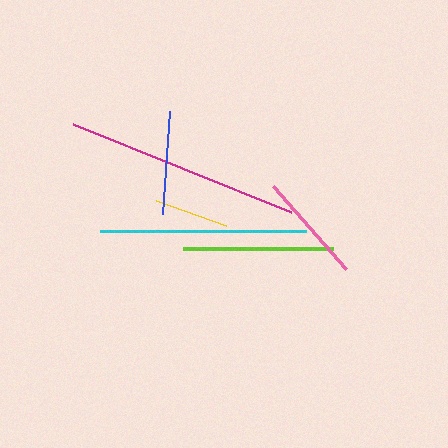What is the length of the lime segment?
The lime segment is approximately 150 pixels long.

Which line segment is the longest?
The magenta line is the longest at approximately 236 pixels.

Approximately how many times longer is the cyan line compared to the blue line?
The cyan line is approximately 2.0 times the length of the blue line.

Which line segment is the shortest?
The yellow line is the shortest at approximately 74 pixels.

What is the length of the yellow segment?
The yellow segment is approximately 74 pixels long.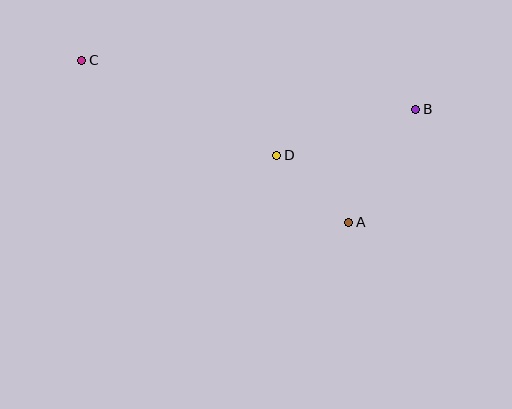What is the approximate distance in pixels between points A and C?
The distance between A and C is approximately 313 pixels.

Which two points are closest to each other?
Points A and D are closest to each other.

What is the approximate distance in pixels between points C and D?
The distance between C and D is approximately 217 pixels.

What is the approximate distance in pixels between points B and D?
The distance between B and D is approximately 147 pixels.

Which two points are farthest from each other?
Points B and C are farthest from each other.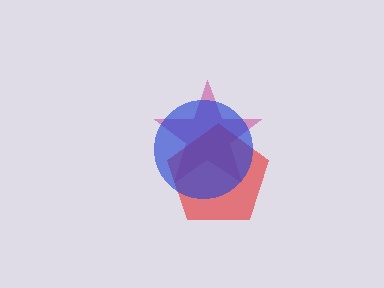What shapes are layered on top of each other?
The layered shapes are: a magenta star, a red pentagon, a blue circle.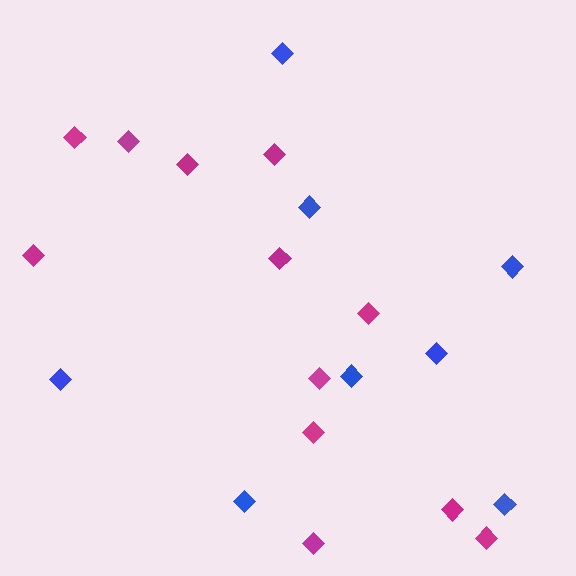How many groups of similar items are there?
There are 2 groups: one group of blue diamonds (8) and one group of magenta diamonds (12).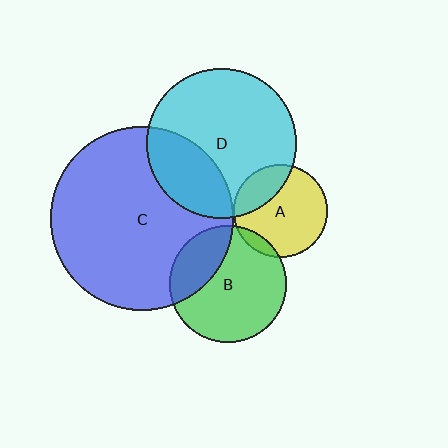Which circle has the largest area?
Circle C (blue).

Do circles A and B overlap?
Yes.